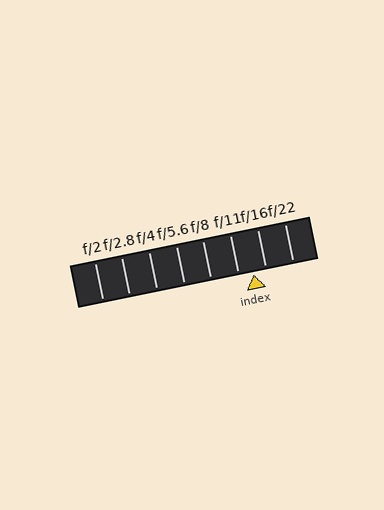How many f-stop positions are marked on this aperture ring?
There are 8 f-stop positions marked.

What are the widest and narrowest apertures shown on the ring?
The widest aperture shown is f/2 and the narrowest is f/22.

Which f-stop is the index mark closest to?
The index mark is closest to f/16.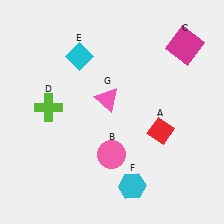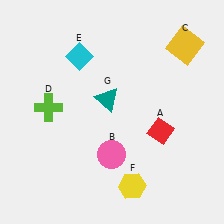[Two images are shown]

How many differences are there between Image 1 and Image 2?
There are 3 differences between the two images.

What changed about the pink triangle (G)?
In Image 1, G is pink. In Image 2, it changed to teal.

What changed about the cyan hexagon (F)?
In Image 1, F is cyan. In Image 2, it changed to yellow.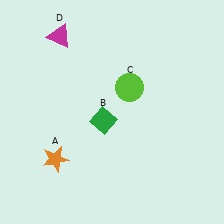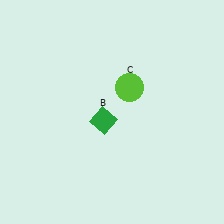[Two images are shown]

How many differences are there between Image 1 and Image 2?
There are 2 differences between the two images.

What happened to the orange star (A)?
The orange star (A) was removed in Image 2. It was in the bottom-left area of Image 1.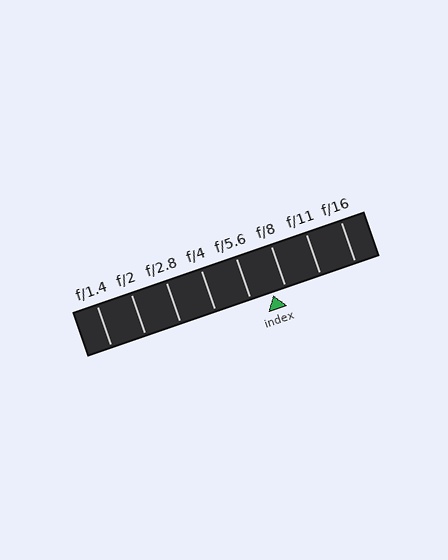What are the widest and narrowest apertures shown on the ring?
The widest aperture shown is f/1.4 and the narrowest is f/16.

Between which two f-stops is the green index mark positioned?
The index mark is between f/5.6 and f/8.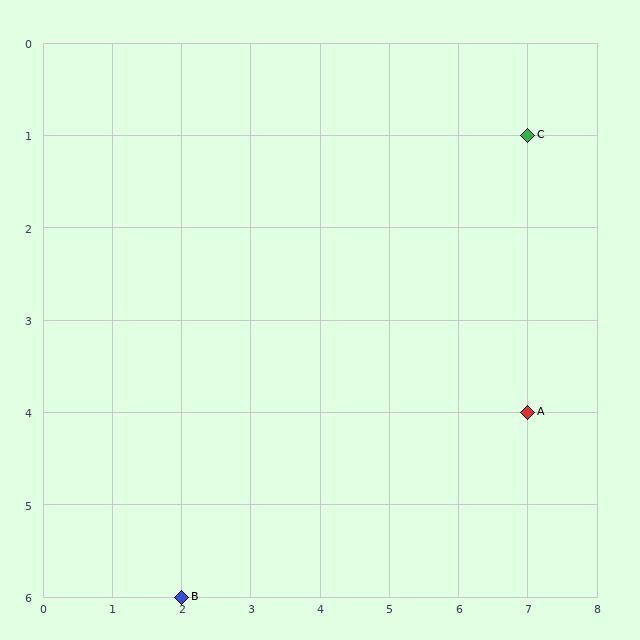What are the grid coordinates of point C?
Point C is at grid coordinates (7, 1).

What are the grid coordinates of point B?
Point B is at grid coordinates (2, 6).